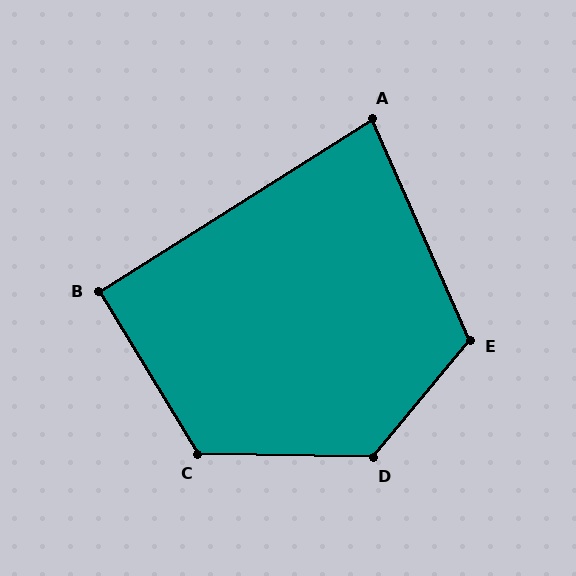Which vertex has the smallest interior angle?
A, at approximately 81 degrees.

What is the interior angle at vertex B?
Approximately 91 degrees (approximately right).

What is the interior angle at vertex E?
Approximately 117 degrees (obtuse).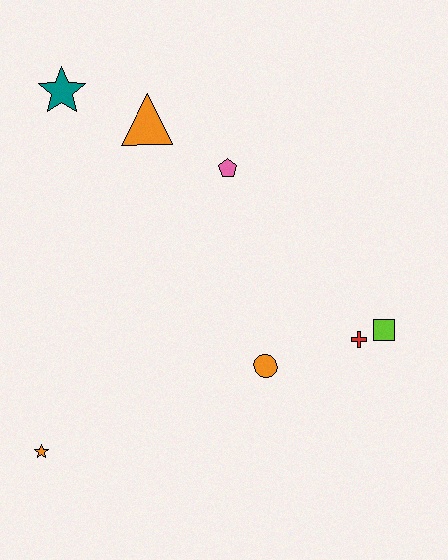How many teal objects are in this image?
There is 1 teal object.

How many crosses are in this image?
There is 1 cross.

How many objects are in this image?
There are 7 objects.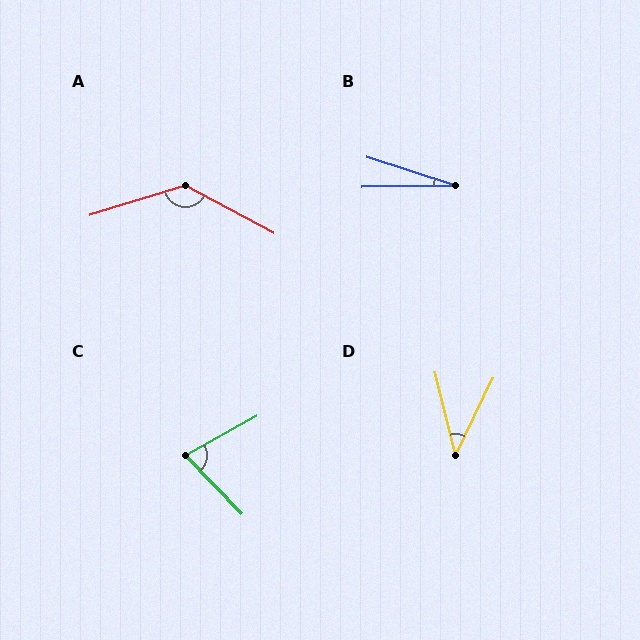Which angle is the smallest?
B, at approximately 19 degrees.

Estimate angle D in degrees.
Approximately 39 degrees.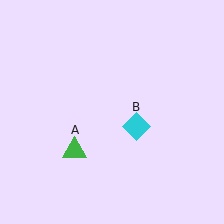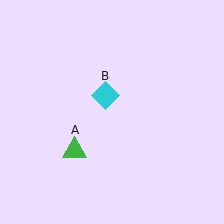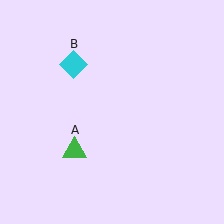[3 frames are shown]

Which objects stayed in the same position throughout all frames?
Green triangle (object A) remained stationary.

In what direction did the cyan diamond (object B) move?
The cyan diamond (object B) moved up and to the left.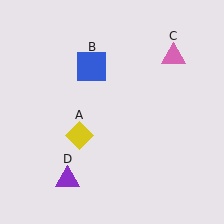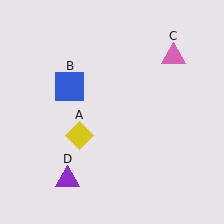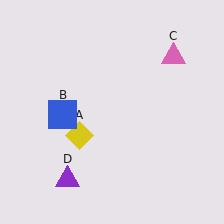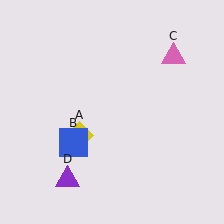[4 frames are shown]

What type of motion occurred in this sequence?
The blue square (object B) rotated counterclockwise around the center of the scene.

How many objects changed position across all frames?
1 object changed position: blue square (object B).